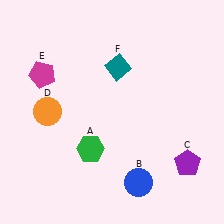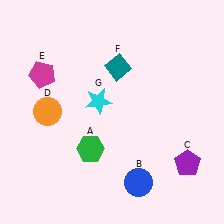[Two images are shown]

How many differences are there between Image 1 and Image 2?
There is 1 difference between the two images.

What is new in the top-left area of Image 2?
A cyan star (G) was added in the top-left area of Image 2.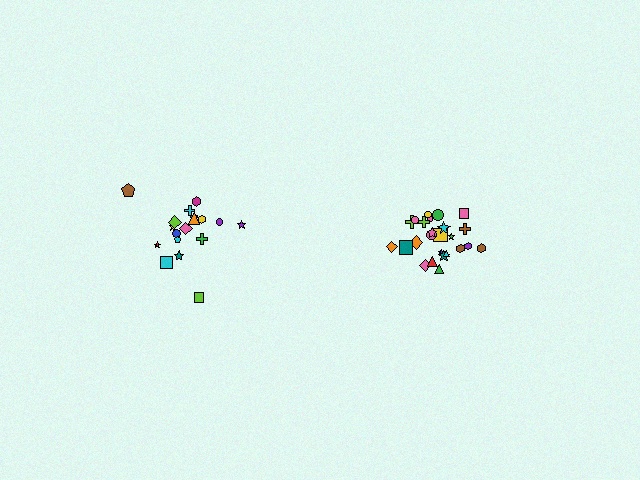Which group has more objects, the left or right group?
The right group.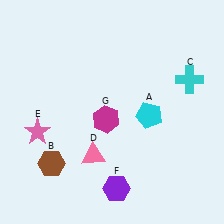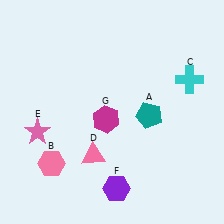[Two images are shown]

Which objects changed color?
A changed from cyan to teal. B changed from brown to pink.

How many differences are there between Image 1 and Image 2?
There are 2 differences between the two images.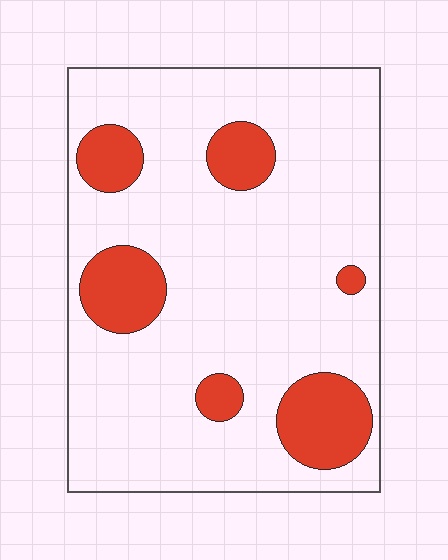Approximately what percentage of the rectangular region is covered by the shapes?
Approximately 20%.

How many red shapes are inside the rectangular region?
6.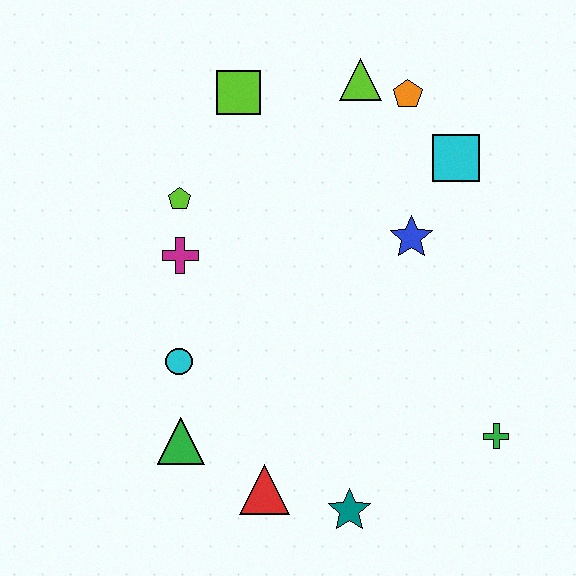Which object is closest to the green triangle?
The cyan circle is closest to the green triangle.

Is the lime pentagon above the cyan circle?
Yes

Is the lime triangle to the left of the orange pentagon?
Yes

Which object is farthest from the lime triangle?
The teal star is farthest from the lime triangle.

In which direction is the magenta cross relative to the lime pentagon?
The magenta cross is below the lime pentagon.